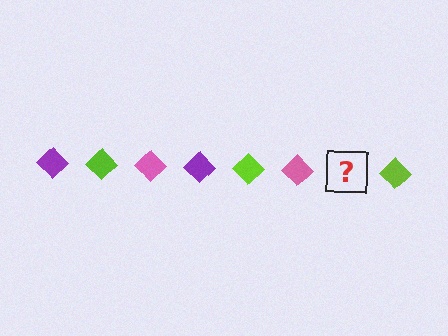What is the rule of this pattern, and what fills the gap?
The rule is that the pattern cycles through purple, lime, pink diamonds. The gap should be filled with a purple diamond.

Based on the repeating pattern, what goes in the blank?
The blank should be a purple diamond.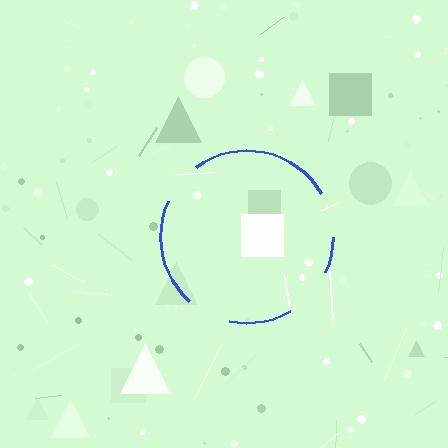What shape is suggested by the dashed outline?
The dashed outline suggests a circle.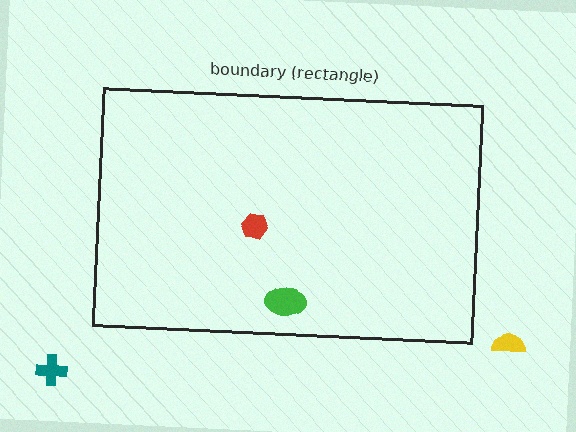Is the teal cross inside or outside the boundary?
Outside.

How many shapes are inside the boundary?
2 inside, 2 outside.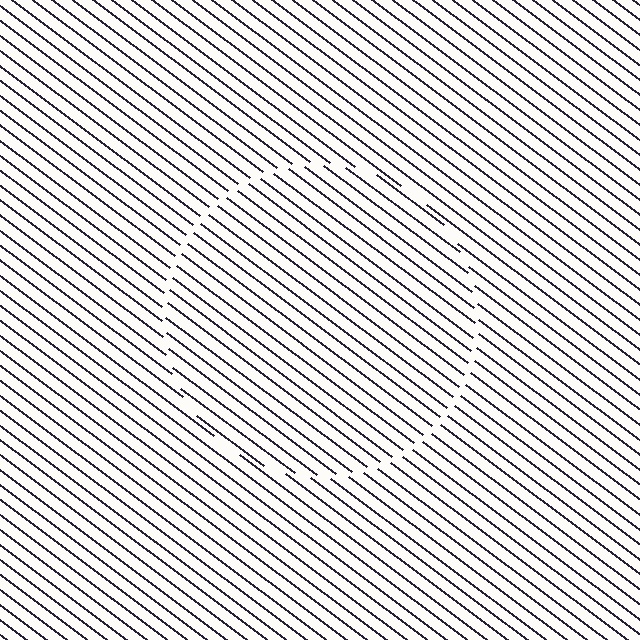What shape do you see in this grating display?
An illusory circle. The interior of the shape contains the same grating, shifted by half a period — the contour is defined by the phase discontinuity where line-ends from the inner and outer gratings abut.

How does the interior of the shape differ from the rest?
The interior of the shape contains the same grating, shifted by half a period — the contour is defined by the phase discontinuity where line-ends from the inner and outer gratings abut.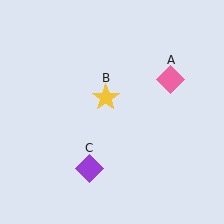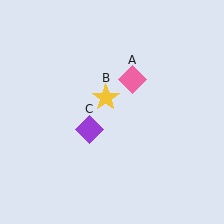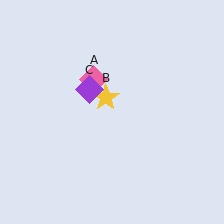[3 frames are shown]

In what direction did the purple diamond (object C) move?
The purple diamond (object C) moved up.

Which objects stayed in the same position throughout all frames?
Yellow star (object B) remained stationary.